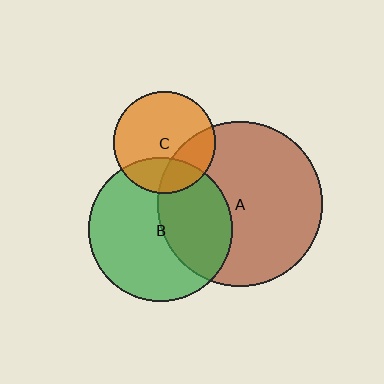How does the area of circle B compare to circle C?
Approximately 2.0 times.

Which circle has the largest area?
Circle A (brown).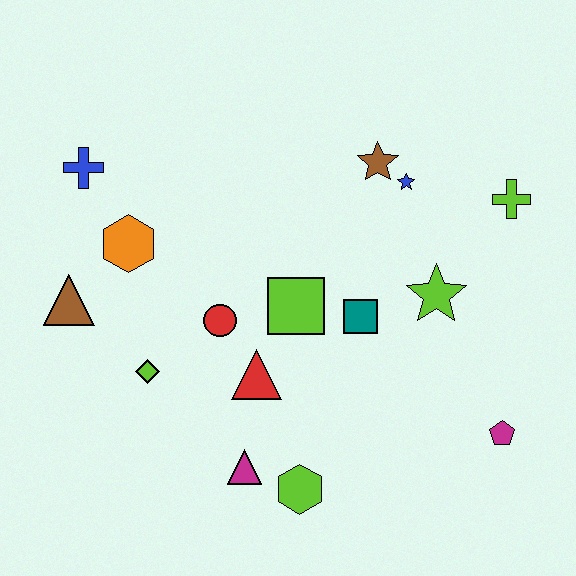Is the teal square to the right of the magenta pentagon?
No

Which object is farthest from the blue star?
The brown triangle is farthest from the blue star.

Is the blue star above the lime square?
Yes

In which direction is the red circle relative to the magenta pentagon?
The red circle is to the left of the magenta pentagon.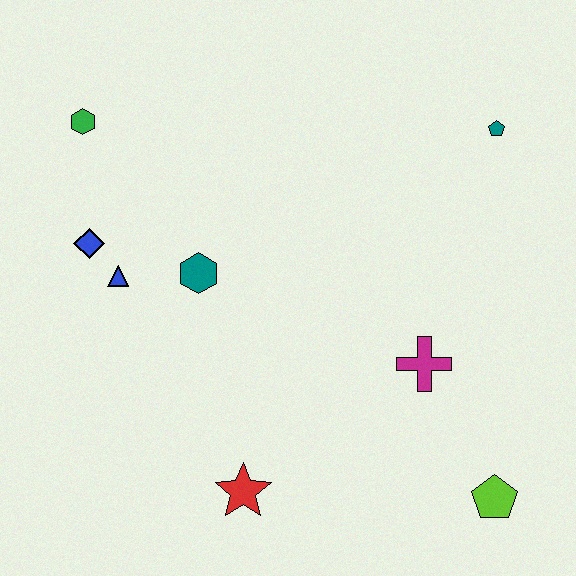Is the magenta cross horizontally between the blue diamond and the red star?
No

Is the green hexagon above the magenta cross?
Yes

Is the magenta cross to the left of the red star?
No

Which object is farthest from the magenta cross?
The green hexagon is farthest from the magenta cross.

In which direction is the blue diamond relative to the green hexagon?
The blue diamond is below the green hexagon.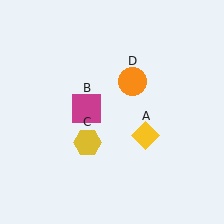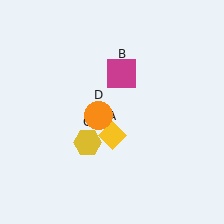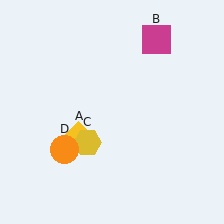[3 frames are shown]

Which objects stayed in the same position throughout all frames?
Yellow hexagon (object C) remained stationary.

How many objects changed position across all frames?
3 objects changed position: yellow diamond (object A), magenta square (object B), orange circle (object D).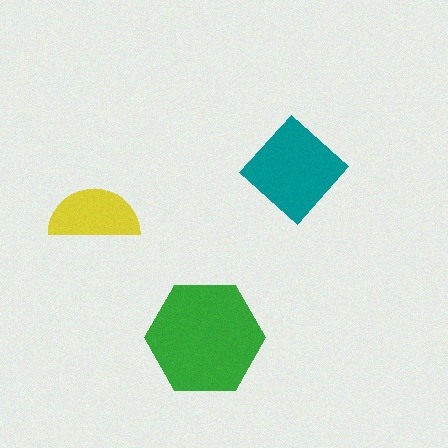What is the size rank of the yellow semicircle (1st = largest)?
3rd.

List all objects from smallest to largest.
The yellow semicircle, the teal diamond, the green hexagon.